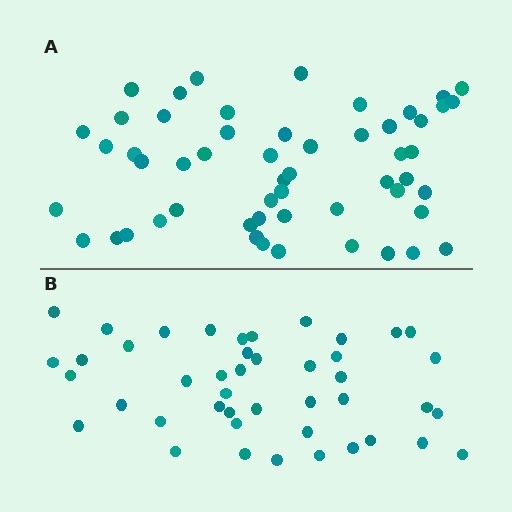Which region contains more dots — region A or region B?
Region A (the top region) has more dots.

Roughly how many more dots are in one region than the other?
Region A has roughly 10 or so more dots than region B.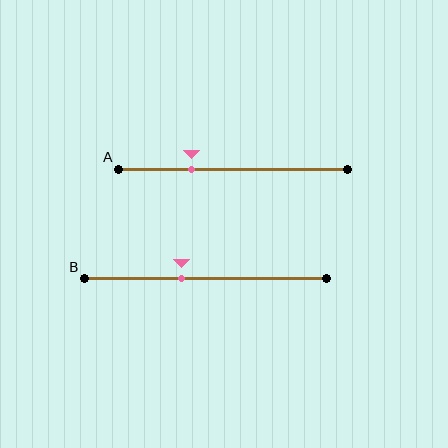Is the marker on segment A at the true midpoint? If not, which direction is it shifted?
No, the marker on segment A is shifted to the left by about 18% of the segment length.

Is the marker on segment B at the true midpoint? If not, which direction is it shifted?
No, the marker on segment B is shifted to the left by about 10% of the segment length.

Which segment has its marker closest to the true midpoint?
Segment B has its marker closest to the true midpoint.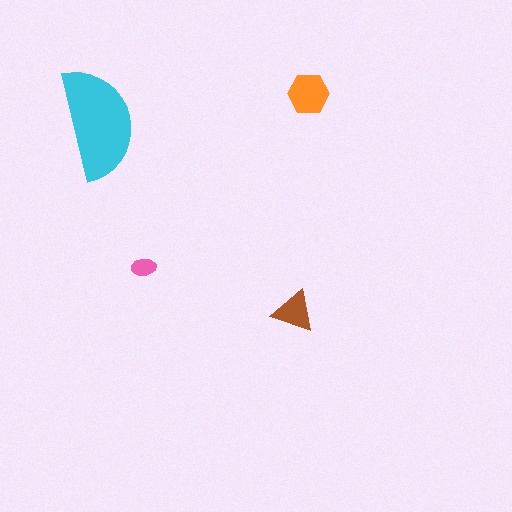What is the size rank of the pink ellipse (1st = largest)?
4th.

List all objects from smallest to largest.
The pink ellipse, the brown triangle, the orange hexagon, the cyan semicircle.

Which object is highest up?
The orange hexagon is topmost.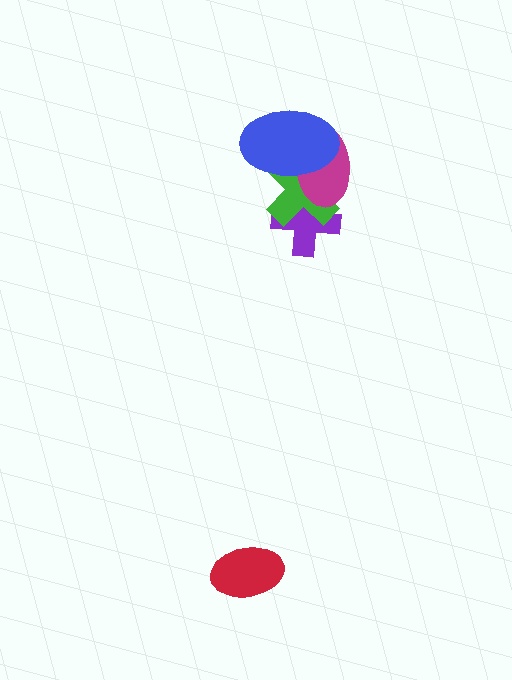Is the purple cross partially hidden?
Yes, it is partially covered by another shape.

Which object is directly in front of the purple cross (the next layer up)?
The green cross is directly in front of the purple cross.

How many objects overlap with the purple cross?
2 objects overlap with the purple cross.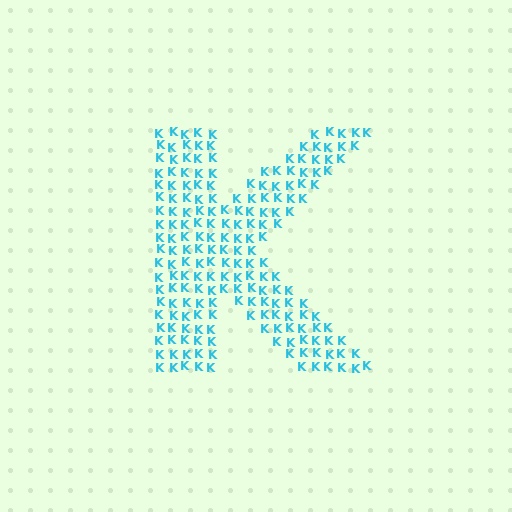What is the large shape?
The large shape is the letter K.